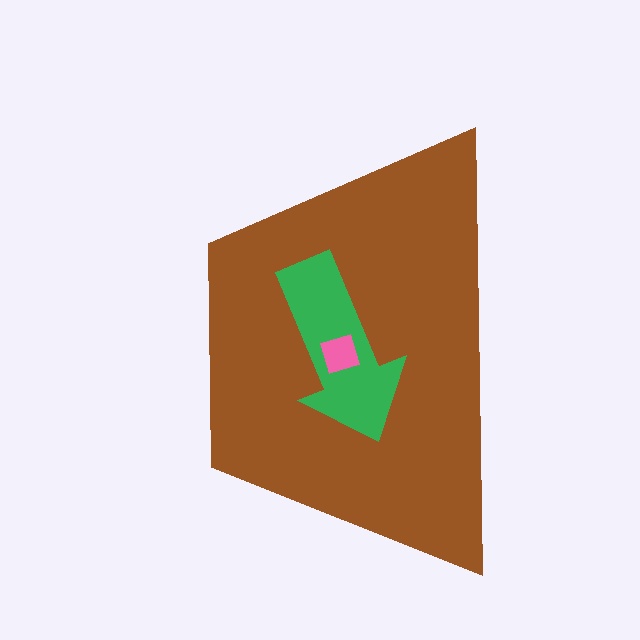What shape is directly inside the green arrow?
The pink diamond.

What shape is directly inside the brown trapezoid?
The green arrow.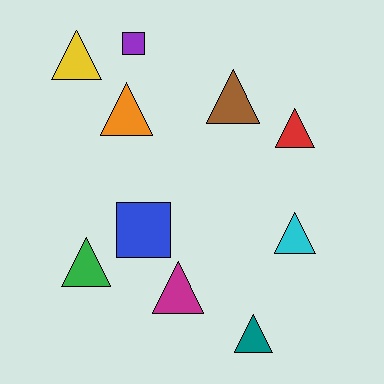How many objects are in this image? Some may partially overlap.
There are 10 objects.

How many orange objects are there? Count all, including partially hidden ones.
There is 1 orange object.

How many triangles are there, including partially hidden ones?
There are 8 triangles.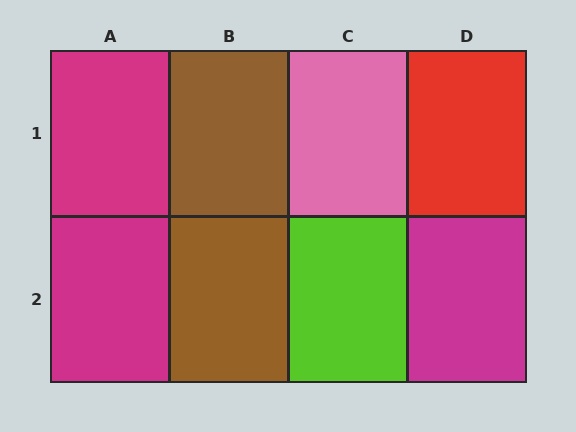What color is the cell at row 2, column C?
Lime.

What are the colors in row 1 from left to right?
Magenta, brown, pink, red.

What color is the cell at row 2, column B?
Brown.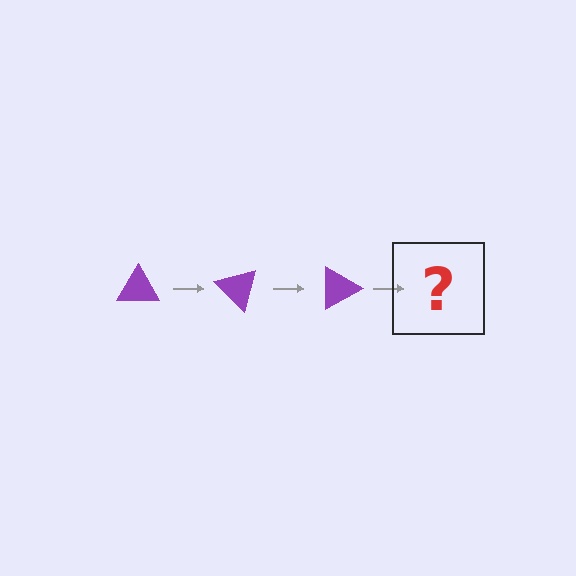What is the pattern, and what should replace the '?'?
The pattern is that the triangle rotates 45 degrees each step. The '?' should be a purple triangle rotated 135 degrees.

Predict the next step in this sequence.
The next step is a purple triangle rotated 135 degrees.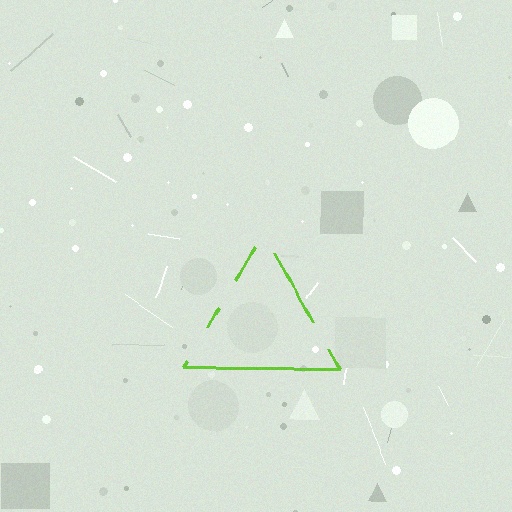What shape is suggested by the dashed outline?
The dashed outline suggests a triangle.